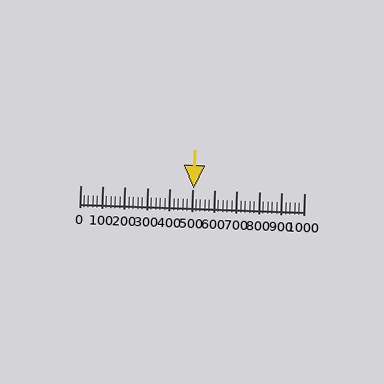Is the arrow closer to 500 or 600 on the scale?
The arrow is closer to 500.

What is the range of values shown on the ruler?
The ruler shows values from 0 to 1000.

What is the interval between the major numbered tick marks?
The major tick marks are spaced 100 units apart.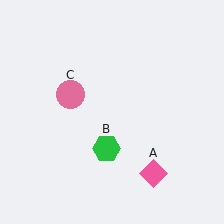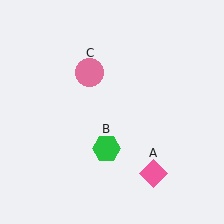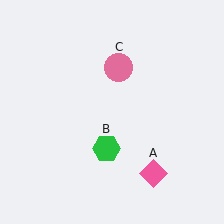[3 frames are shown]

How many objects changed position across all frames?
1 object changed position: pink circle (object C).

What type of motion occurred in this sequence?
The pink circle (object C) rotated clockwise around the center of the scene.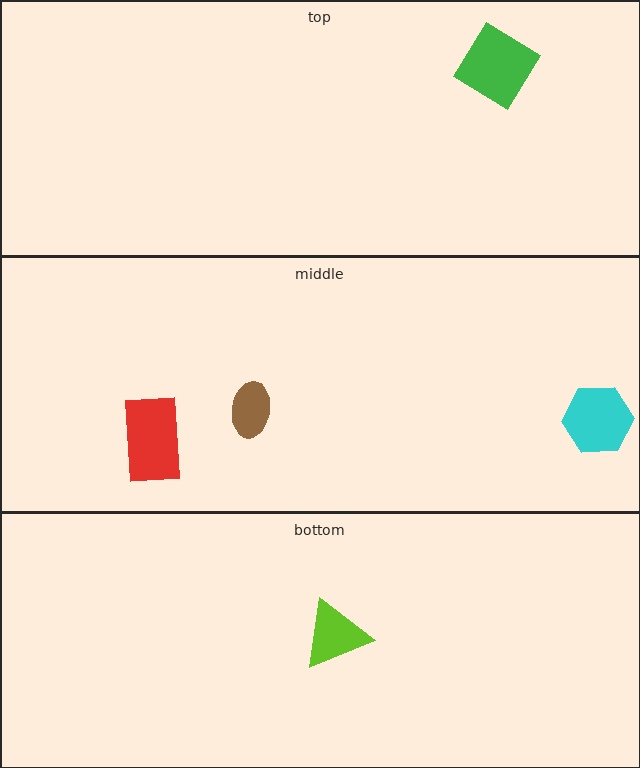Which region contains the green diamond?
The top region.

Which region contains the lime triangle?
The bottom region.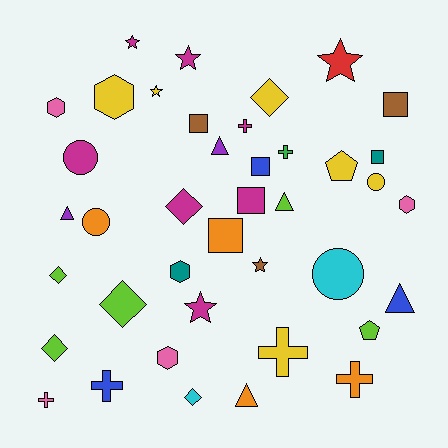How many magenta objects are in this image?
There are 7 magenta objects.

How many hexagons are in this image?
There are 5 hexagons.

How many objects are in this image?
There are 40 objects.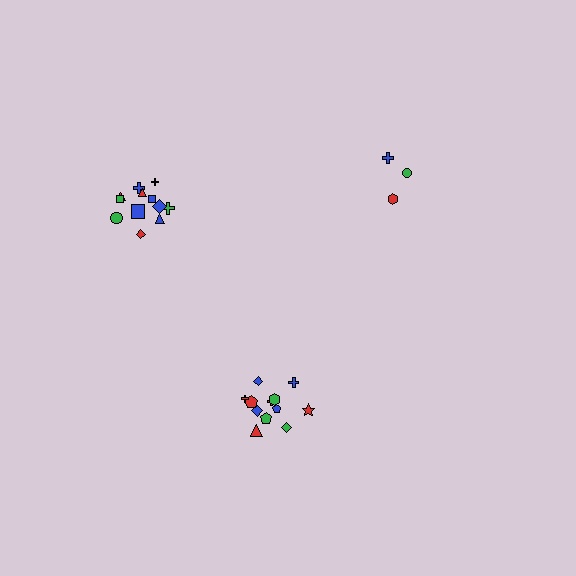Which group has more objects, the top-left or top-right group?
The top-left group.